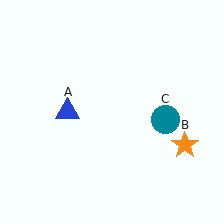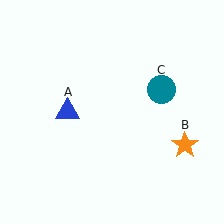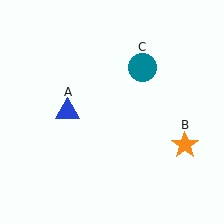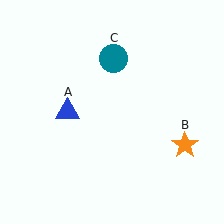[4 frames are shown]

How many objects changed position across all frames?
1 object changed position: teal circle (object C).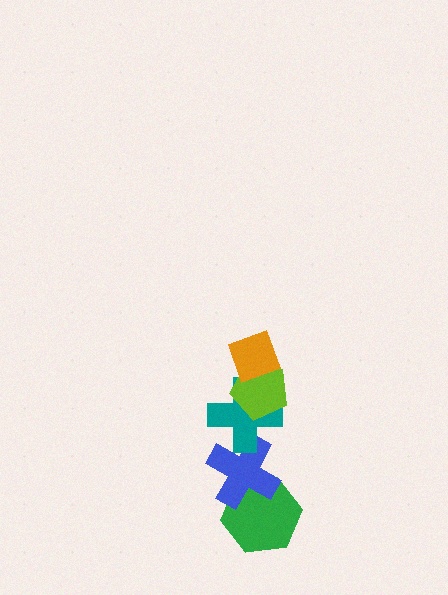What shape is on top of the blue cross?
The teal cross is on top of the blue cross.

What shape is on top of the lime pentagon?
The orange diamond is on top of the lime pentagon.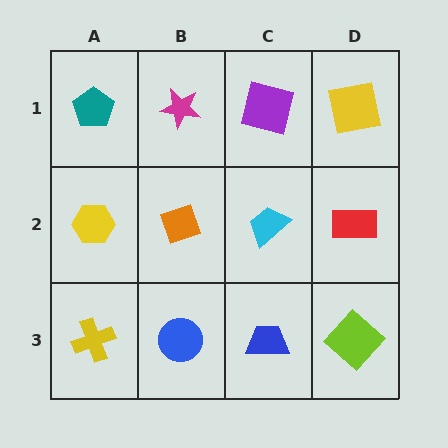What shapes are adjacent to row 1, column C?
A cyan trapezoid (row 2, column C), a magenta star (row 1, column B), a yellow square (row 1, column D).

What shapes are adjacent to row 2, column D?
A yellow square (row 1, column D), a lime diamond (row 3, column D), a cyan trapezoid (row 2, column C).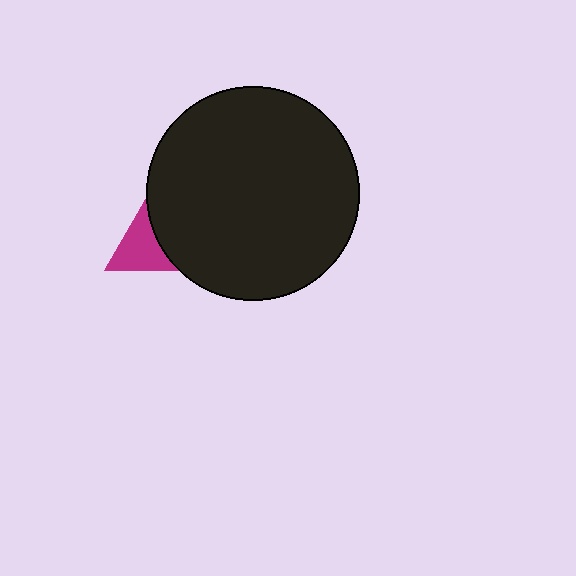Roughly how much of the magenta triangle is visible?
A small part of it is visible (roughly 38%).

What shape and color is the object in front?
The object in front is a black circle.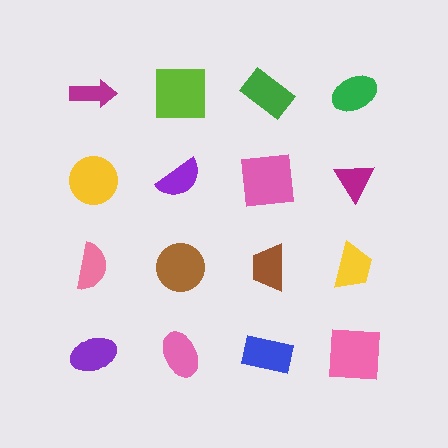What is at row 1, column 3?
A green rectangle.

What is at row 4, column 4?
A pink square.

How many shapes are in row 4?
4 shapes.